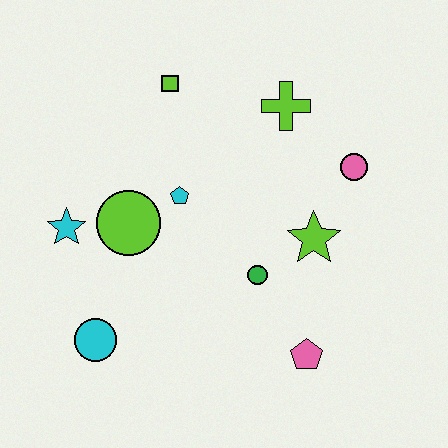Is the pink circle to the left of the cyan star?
No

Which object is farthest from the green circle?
The lime square is farthest from the green circle.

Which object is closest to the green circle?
The lime star is closest to the green circle.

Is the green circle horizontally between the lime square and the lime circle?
No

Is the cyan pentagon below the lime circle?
No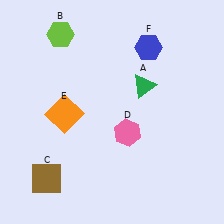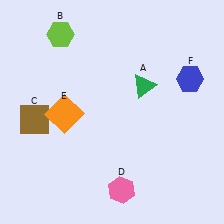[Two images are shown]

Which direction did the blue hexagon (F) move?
The blue hexagon (F) moved right.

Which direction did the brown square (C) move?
The brown square (C) moved up.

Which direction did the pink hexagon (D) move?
The pink hexagon (D) moved down.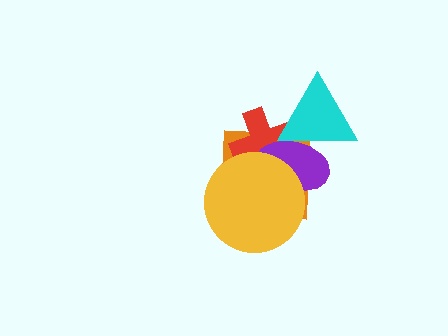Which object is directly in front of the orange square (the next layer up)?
The red cross is directly in front of the orange square.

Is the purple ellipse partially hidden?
Yes, it is partially covered by another shape.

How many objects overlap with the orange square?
4 objects overlap with the orange square.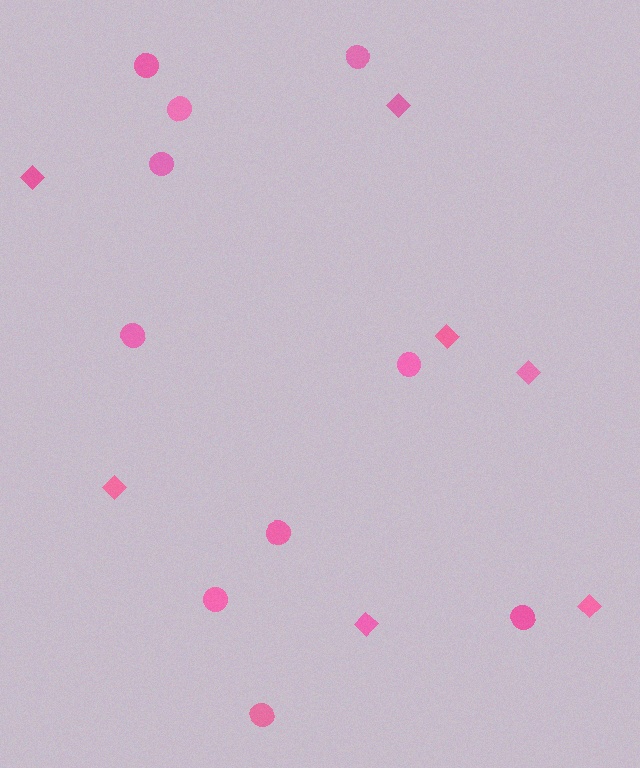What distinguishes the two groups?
There are 2 groups: one group of circles (10) and one group of diamonds (7).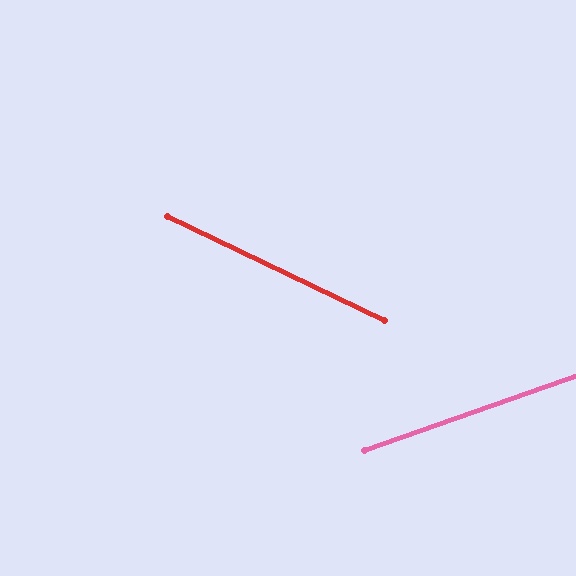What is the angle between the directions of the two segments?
Approximately 45 degrees.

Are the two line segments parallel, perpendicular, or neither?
Neither parallel nor perpendicular — they differ by about 45°.